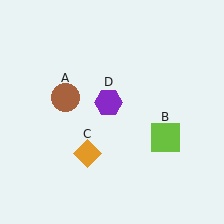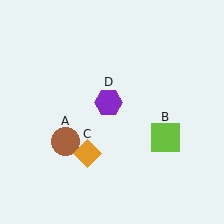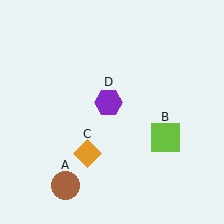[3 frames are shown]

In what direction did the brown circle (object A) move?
The brown circle (object A) moved down.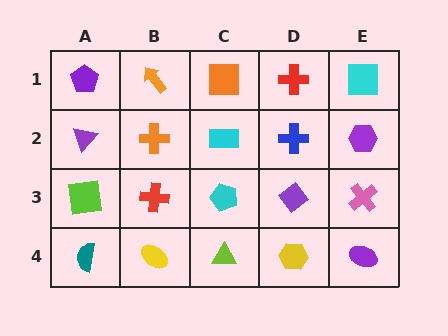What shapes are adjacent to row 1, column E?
A purple hexagon (row 2, column E), a red cross (row 1, column D).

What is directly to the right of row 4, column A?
A yellow ellipse.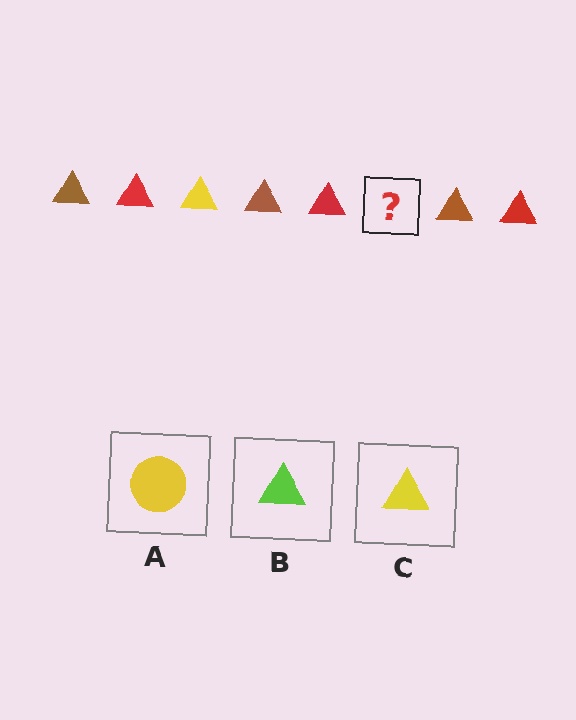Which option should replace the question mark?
Option C.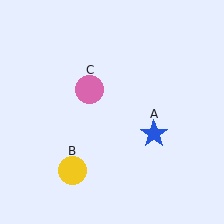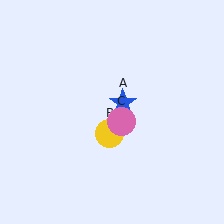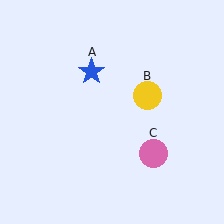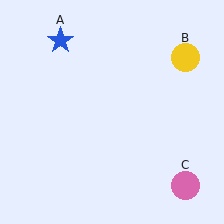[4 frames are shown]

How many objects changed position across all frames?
3 objects changed position: blue star (object A), yellow circle (object B), pink circle (object C).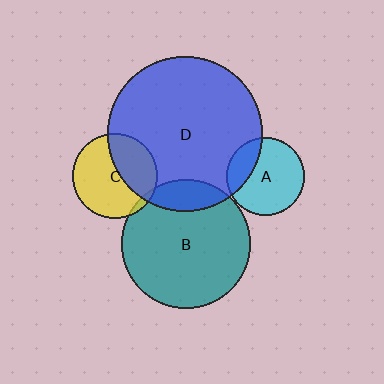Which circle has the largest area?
Circle D (blue).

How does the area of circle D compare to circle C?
Approximately 3.3 times.